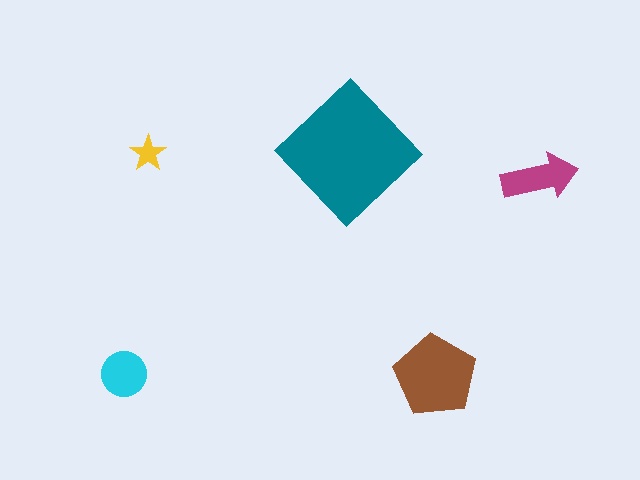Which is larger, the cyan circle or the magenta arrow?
The magenta arrow.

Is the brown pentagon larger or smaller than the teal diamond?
Smaller.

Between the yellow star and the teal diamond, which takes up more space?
The teal diamond.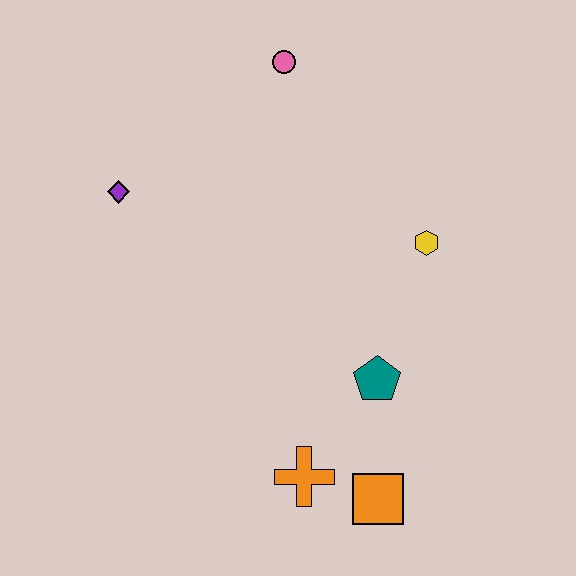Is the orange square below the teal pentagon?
Yes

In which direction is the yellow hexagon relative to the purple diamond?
The yellow hexagon is to the right of the purple diamond.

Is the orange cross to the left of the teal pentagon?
Yes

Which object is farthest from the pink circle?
The orange square is farthest from the pink circle.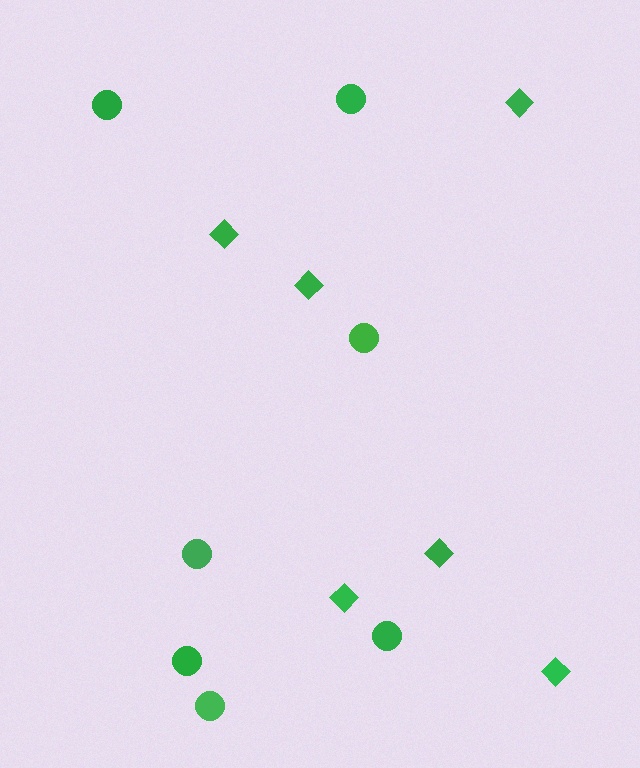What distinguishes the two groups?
There are 2 groups: one group of circles (7) and one group of diamonds (6).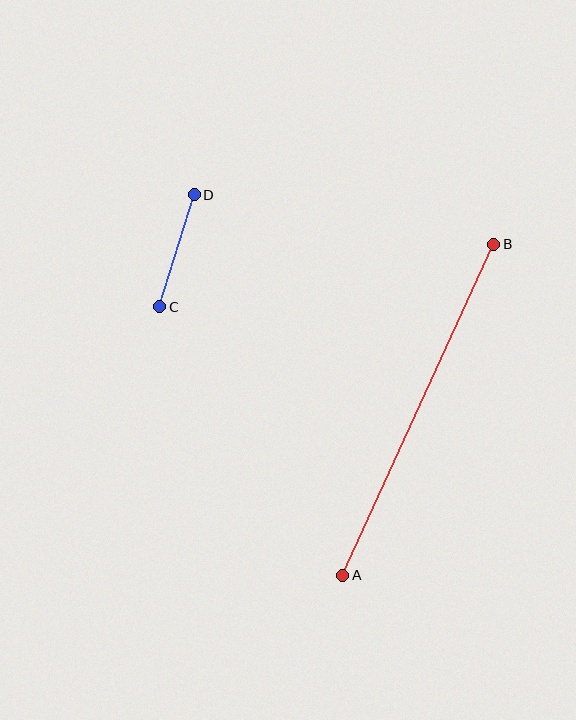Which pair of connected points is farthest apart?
Points A and B are farthest apart.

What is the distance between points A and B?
The distance is approximately 364 pixels.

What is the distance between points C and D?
The distance is approximately 117 pixels.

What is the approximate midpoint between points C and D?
The midpoint is at approximately (177, 251) pixels.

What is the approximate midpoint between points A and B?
The midpoint is at approximately (418, 410) pixels.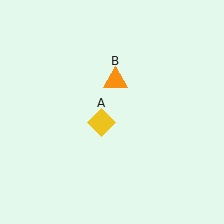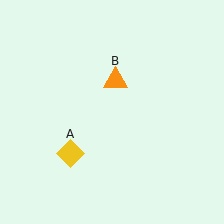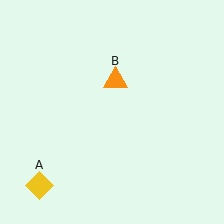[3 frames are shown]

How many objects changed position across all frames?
1 object changed position: yellow diamond (object A).